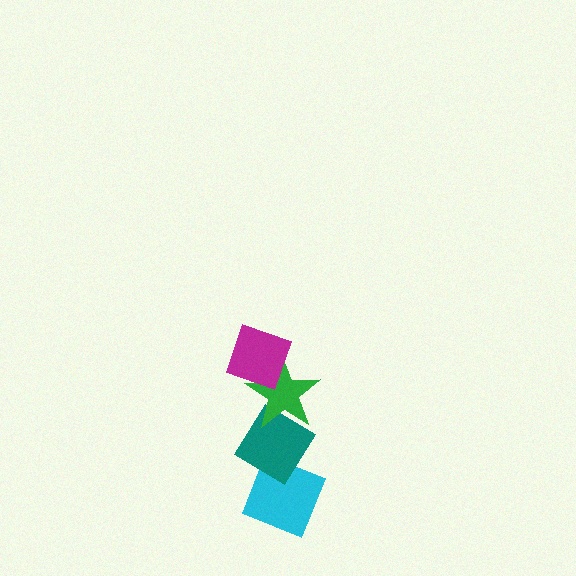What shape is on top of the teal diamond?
The green star is on top of the teal diamond.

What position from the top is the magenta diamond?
The magenta diamond is 1st from the top.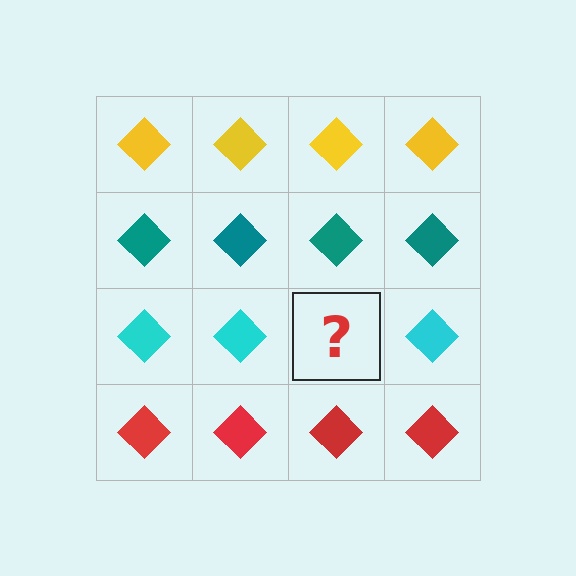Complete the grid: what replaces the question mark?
The question mark should be replaced with a cyan diamond.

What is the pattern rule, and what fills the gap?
The rule is that each row has a consistent color. The gap should be filled with a cyan diamond.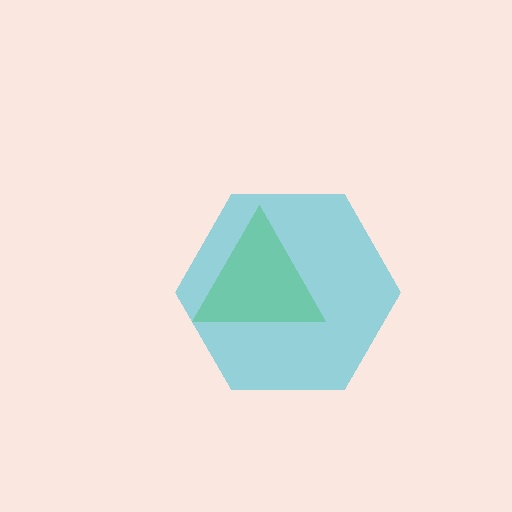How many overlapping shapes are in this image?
There are 2 overlapping shapes in the image.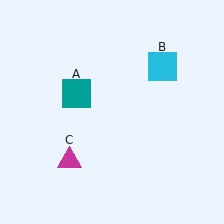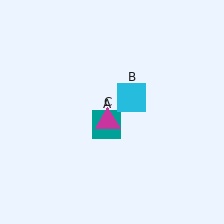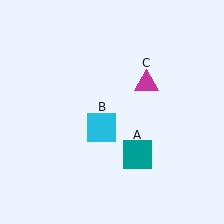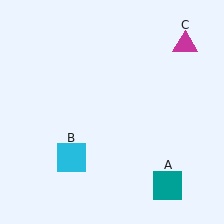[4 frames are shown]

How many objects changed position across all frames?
3 objects changed position: teal square (object A), cyan square (object B), magenta triangle (object C).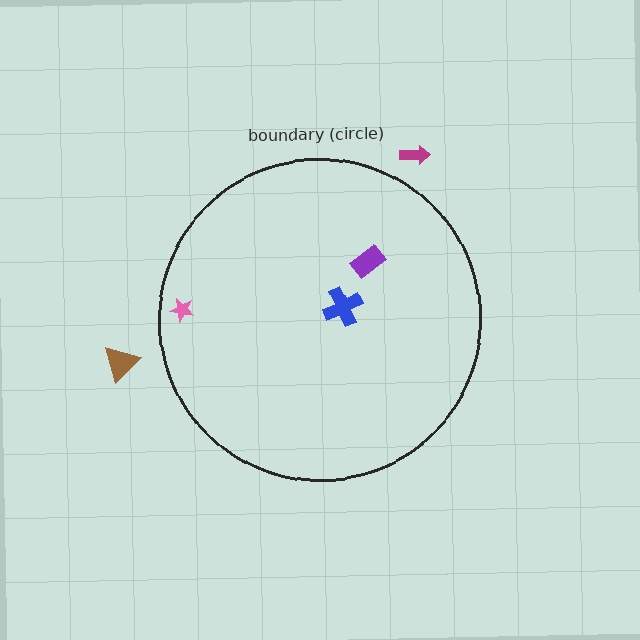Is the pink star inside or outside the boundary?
Inside.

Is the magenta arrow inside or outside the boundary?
Outside.